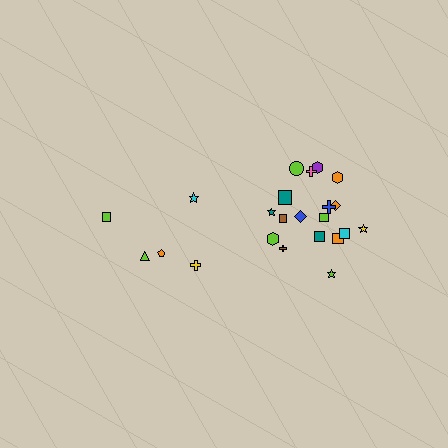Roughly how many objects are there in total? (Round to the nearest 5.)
Roughly 25 objects in total.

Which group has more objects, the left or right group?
The right group.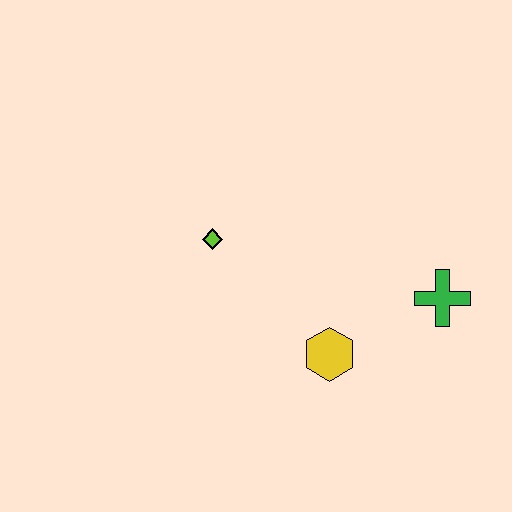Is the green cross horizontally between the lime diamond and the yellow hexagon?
No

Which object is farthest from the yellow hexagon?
The lime diamond is farthest from the yellow hexagon.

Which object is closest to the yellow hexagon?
The green cross is closest to the yellow hexagon.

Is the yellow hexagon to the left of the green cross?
Yes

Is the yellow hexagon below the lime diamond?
Yes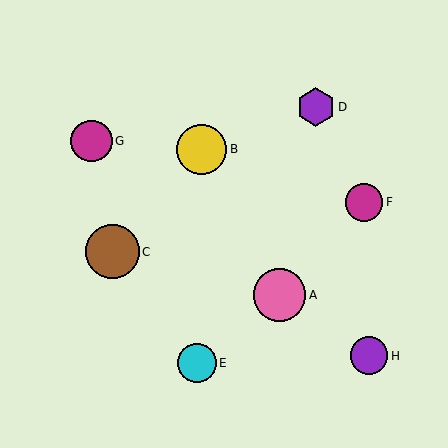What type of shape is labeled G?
Shape G is a magenta circle.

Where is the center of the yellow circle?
The center of the yellow circle is at (202, 149).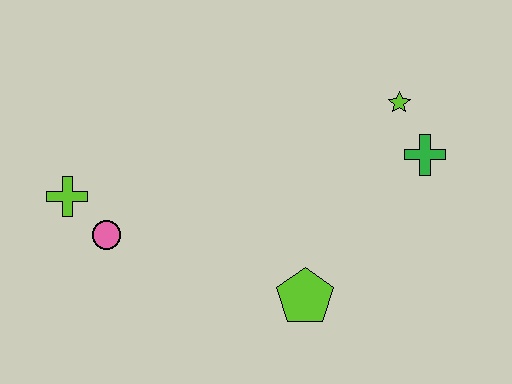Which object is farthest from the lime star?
The lime cross is farthest from the lime star.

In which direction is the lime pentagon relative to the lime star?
The lime pentagon is below the lime star.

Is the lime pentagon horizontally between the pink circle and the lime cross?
No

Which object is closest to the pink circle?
The lime cross is closest to the pink circle.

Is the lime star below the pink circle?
No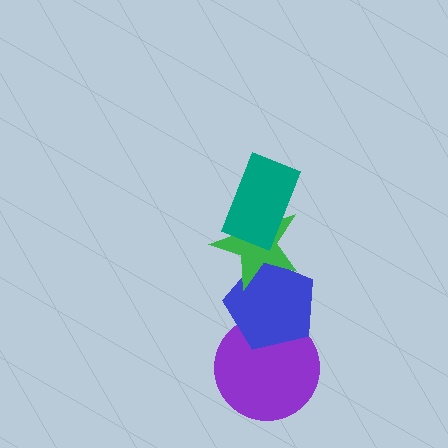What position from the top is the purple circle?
The purple circle is 4th from the top.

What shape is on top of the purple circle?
The blue pentagon is on top of the purple circle.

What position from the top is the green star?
The green star is 2nd from the top.